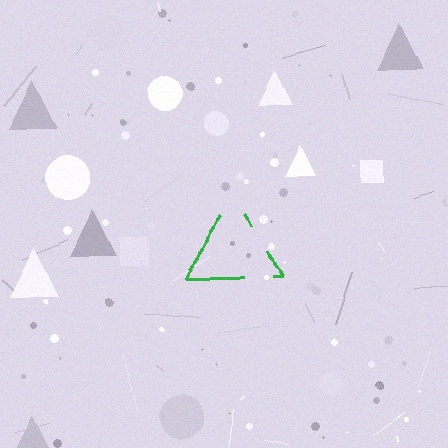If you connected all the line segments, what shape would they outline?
They would outline a triangle.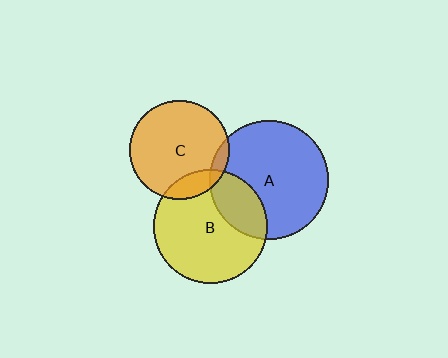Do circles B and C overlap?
Yes.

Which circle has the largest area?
Circle A (blue).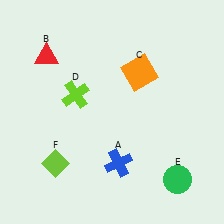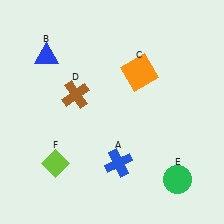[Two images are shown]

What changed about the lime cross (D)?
In Image 1, D is lime. In Image 2, it changed to brown.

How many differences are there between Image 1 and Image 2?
There are 2 differences between the two images.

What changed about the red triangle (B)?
In Image 1, B is red. In Image 2, it changed to blue.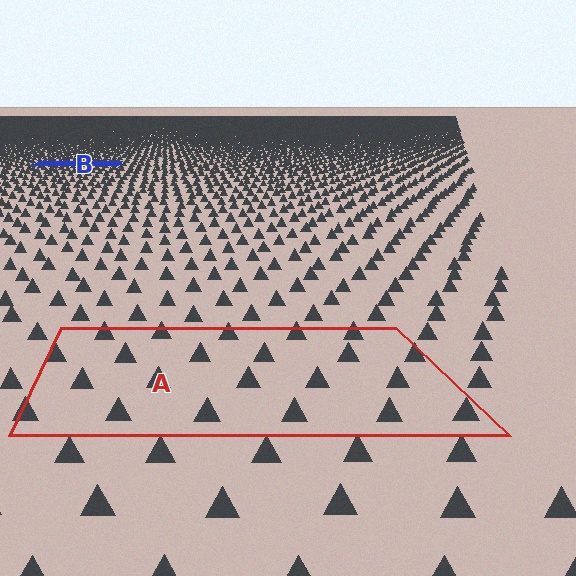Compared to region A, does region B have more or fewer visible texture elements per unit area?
Region B has more texture elements per unit area — they are packed more densely because it is farther away.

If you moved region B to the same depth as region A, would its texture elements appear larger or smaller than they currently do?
They would appear larger. At a closer depth, the same texture elements are projected at a bigger on-screen size.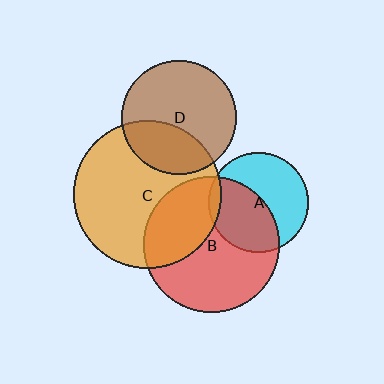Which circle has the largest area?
Circle C (orange).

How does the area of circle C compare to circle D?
Approximately 1.7 times.